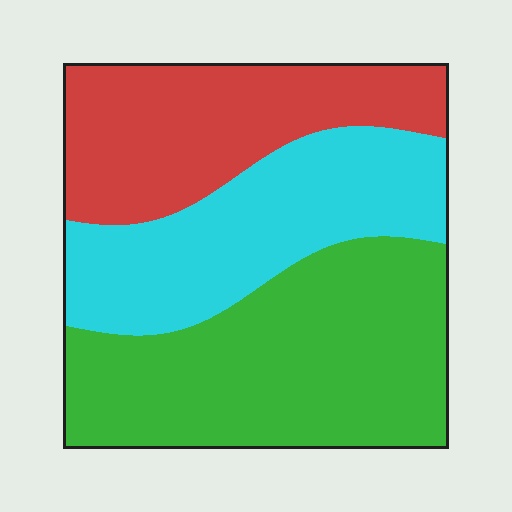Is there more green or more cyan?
Green.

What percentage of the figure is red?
Red covers roughly 30% of the figure.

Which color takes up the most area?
Green, at roughly 40%.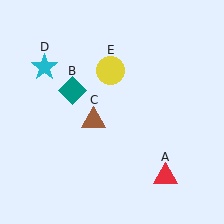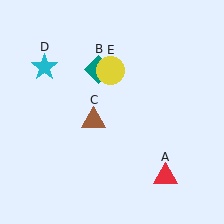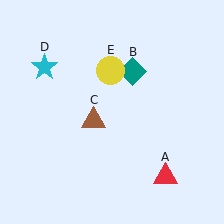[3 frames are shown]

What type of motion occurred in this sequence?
The teal diamond (object B) rotated clockwise around the center of the scene.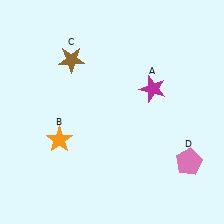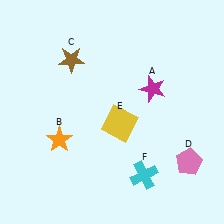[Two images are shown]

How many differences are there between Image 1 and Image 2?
There are 2 differences between the two images.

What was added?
A yellow square (E), a cyan cross (F) were added in Image 2.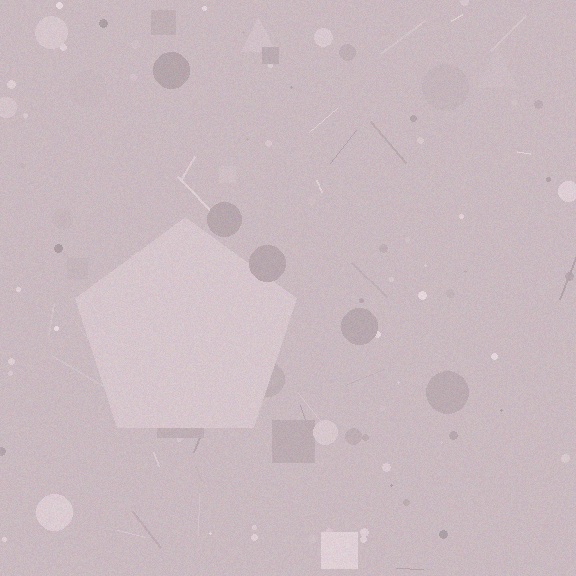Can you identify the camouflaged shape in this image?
The camouflaged shape is a pentagon.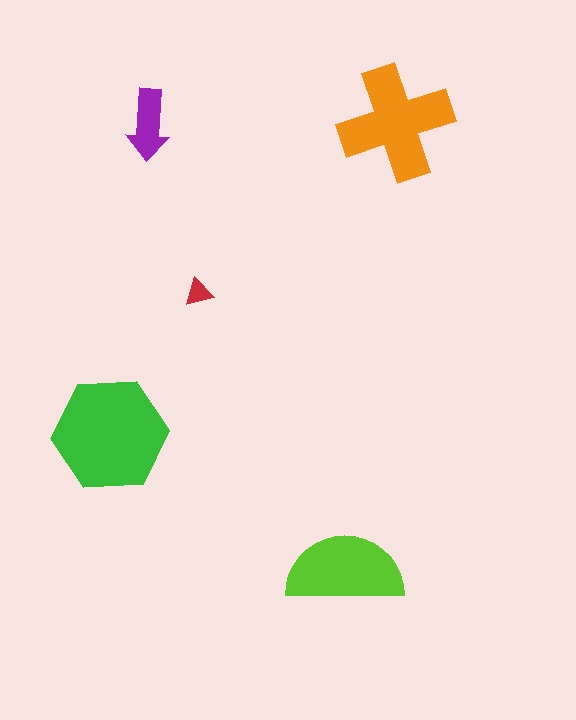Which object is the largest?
The green hexagon.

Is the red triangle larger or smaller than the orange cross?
Smaller.